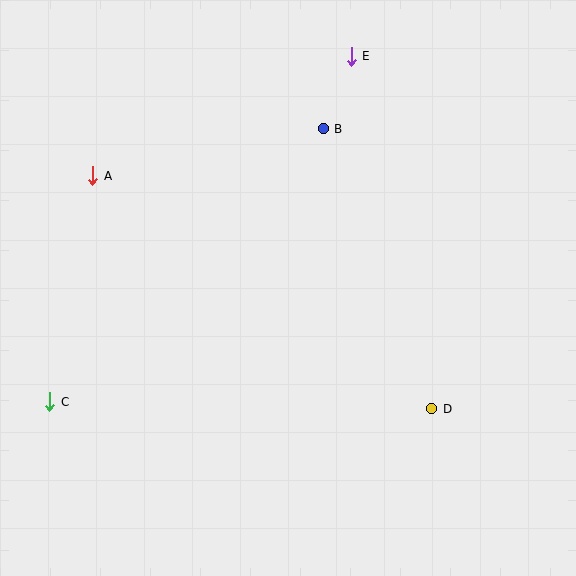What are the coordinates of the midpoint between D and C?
The midpoint between D and C is at (241, 405).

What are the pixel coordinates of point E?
Point E is at (351, 56).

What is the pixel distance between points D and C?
The distance between D and C is 382 pixels.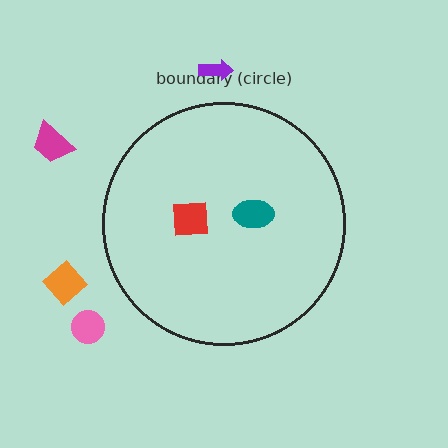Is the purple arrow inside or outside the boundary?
Outside.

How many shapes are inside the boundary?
2 inside, 4 outside.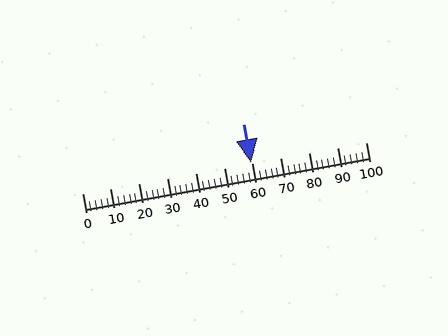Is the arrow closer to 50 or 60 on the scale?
The arrow is closer to 60.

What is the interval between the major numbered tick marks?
The major tick marks are spaced 10 units apart.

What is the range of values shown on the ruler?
The ruler shows values from 0 to 100.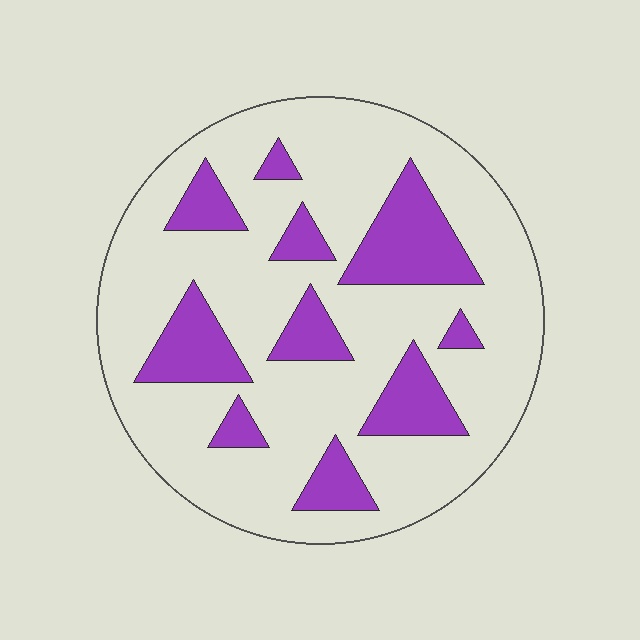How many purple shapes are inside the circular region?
10.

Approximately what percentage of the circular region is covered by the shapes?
Approximately 25%.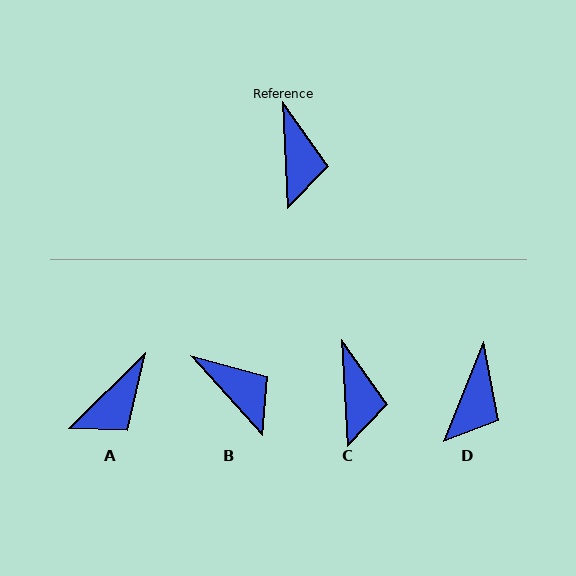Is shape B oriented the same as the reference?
No, it is off by about 39 degrees.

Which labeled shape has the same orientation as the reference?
C.